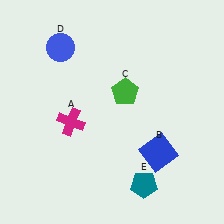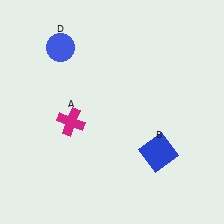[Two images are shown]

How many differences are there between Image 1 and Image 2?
There are 2 differences between the two images.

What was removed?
The green pentagon (C), the teal pentagon (E) were removed in Image 2.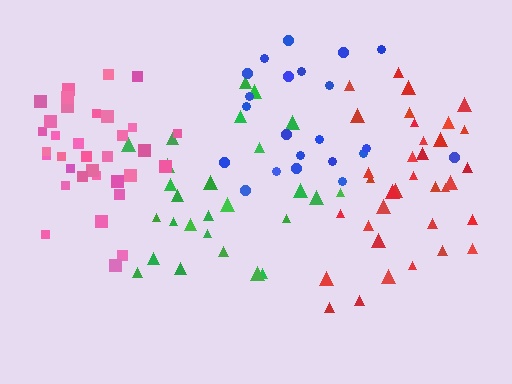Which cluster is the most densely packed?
Pink.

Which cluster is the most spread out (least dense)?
Red.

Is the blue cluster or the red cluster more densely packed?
Blue.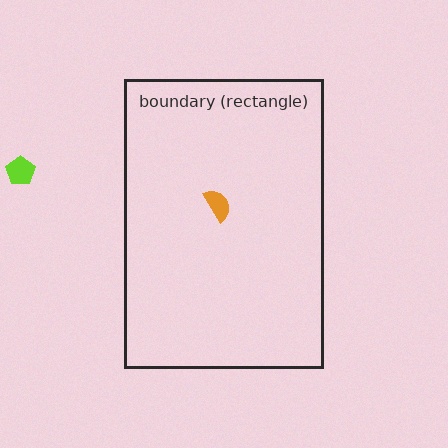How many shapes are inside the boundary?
1 inside, 1 outside.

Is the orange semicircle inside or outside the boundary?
Inside.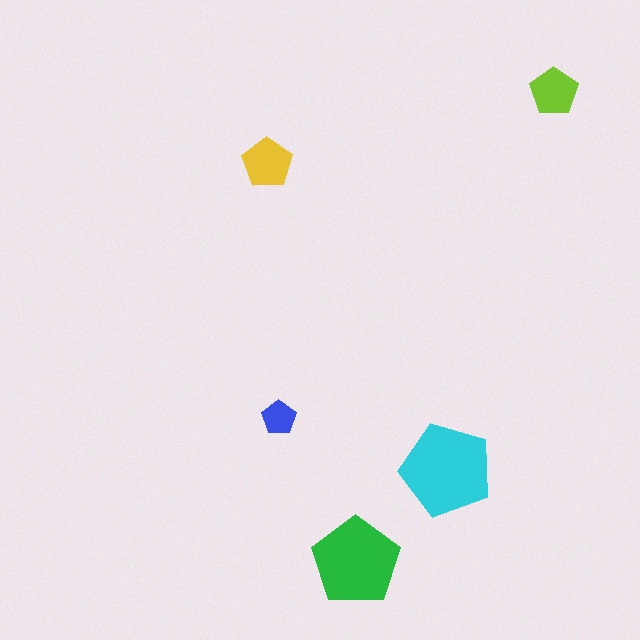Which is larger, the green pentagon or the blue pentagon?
The green one.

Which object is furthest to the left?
The yellow pentagon is leftmost.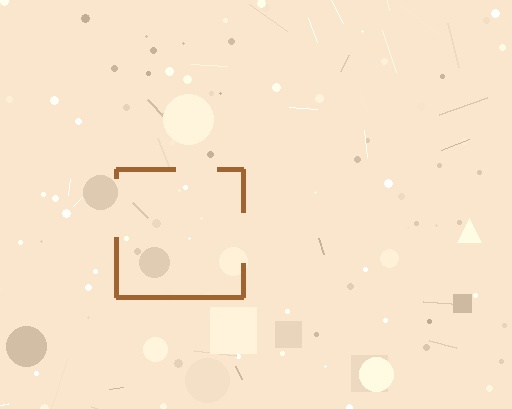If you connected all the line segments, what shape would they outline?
They would outline a square.